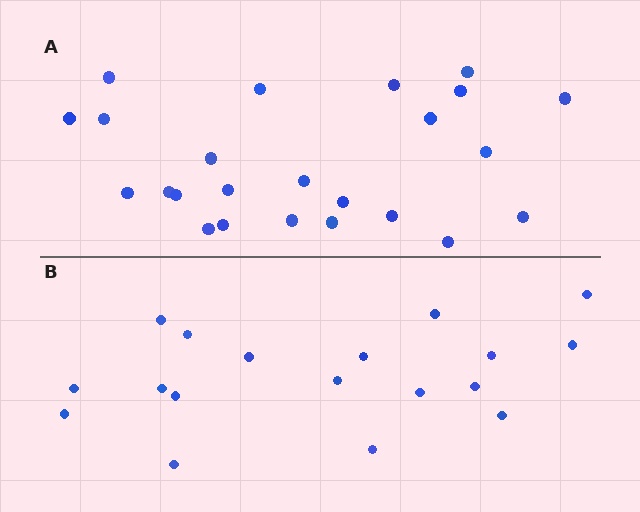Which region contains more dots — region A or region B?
Region A (the top region) has more dots.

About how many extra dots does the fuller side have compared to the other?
Region A has about 6 more dots than region B.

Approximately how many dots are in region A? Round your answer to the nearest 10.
About 20 dots. (The exact count is 24, which rounds to 20.)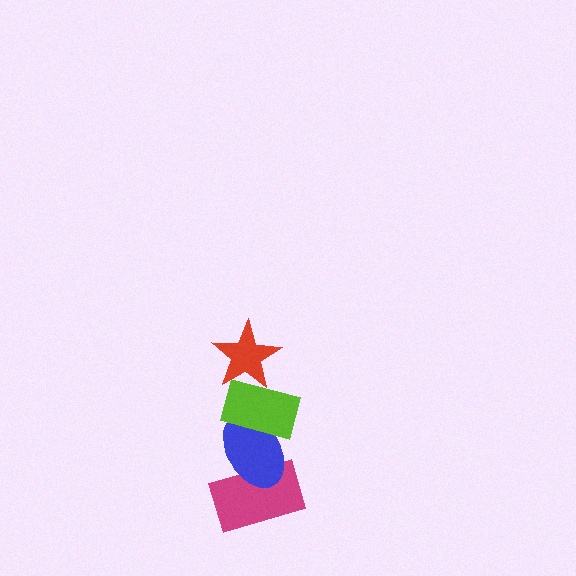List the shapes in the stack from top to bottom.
From top to bottom: the red star, the lime rectangle, the blue ellipse, the magenta rectangle.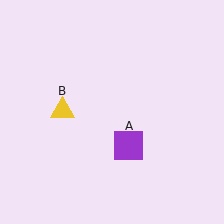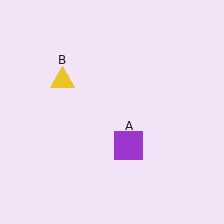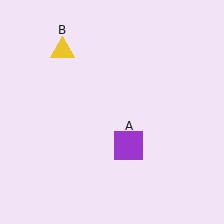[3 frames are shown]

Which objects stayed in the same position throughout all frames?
Purple square (object A) remained stationary.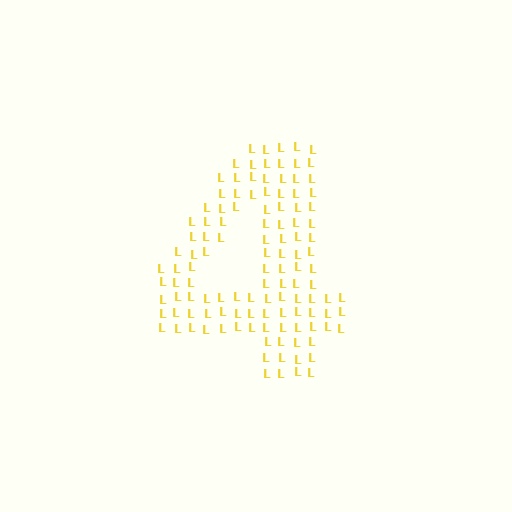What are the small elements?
The small elements are letter L's.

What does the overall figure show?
The overall figure shows the digit 4.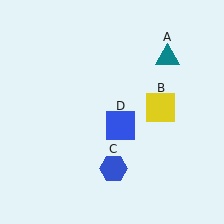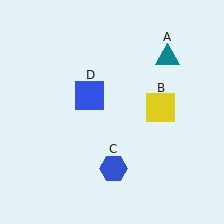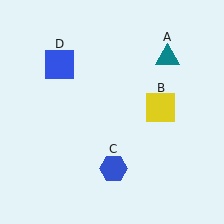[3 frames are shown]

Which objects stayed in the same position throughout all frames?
Teal triangle (object A) and yellow square (object B) and blue hexagon (object C) remained stationary.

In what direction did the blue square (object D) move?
The blue square (object D) moved up and to the left.